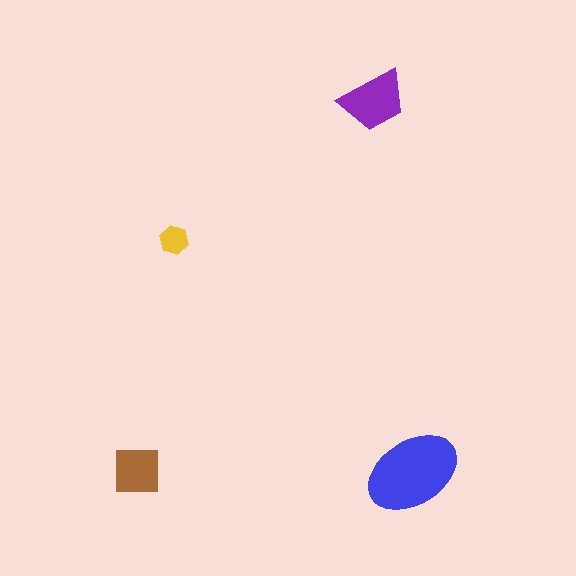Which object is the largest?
The blue ellipse.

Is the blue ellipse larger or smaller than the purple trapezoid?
Larger.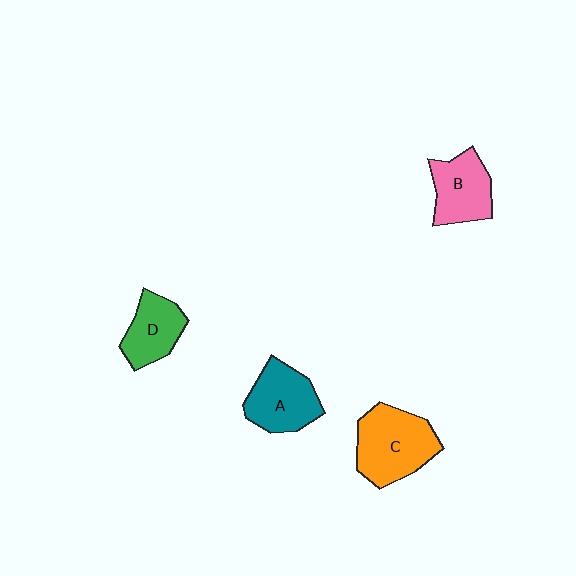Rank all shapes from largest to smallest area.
From largest to smallest: C (orange), A (teal), B (pink), D (green).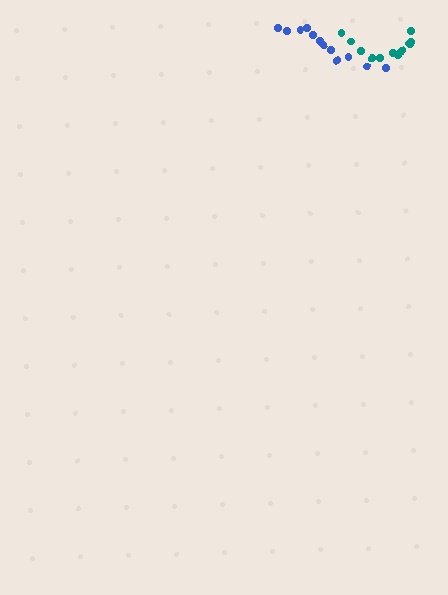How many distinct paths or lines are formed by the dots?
There are 2 distinct paths.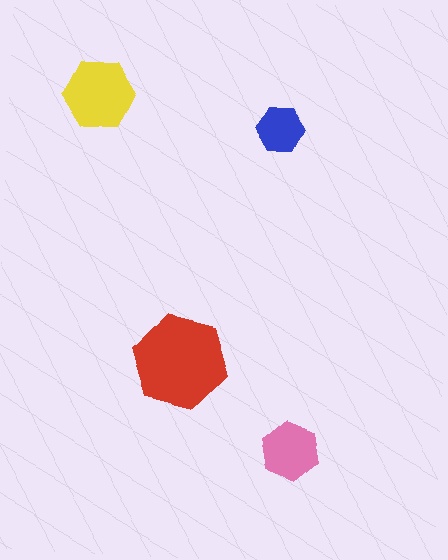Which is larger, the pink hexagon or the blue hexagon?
The pink one.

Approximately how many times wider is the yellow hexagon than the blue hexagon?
About 1.5 times wider.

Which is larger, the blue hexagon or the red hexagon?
The red one.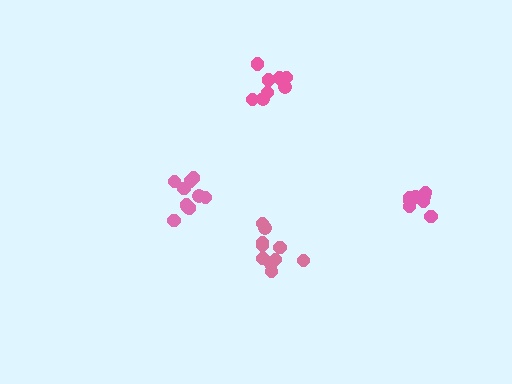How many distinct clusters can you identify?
There are 4 distinct clusters.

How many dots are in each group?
Group 1: 10 dots, Group 2: 9 dots, Group 3: 10 dots, Group 4: 8 dots (37 total).